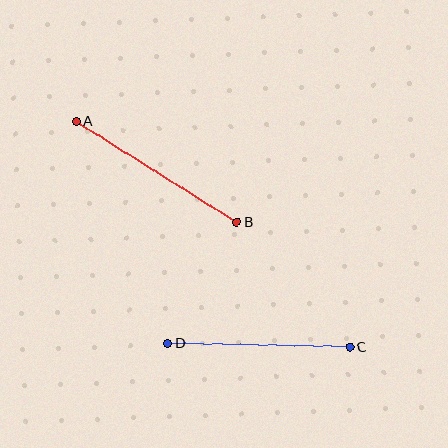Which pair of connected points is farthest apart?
Points A and B are farthest apart.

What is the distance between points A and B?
The distance is approximately 189 pixels.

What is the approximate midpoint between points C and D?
The midpoint is at approximately (259, 345) pixels.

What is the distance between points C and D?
The distance is approximately 182 pixels.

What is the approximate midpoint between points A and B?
The midpoint is at approximately (157, 172) pixels.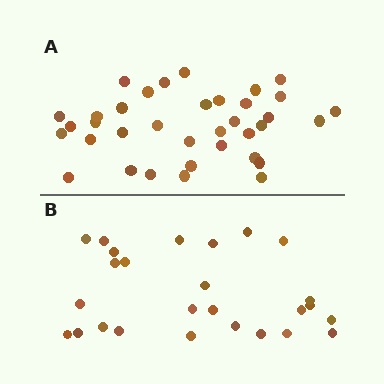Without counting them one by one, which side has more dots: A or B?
Region A (the top region) has more dots.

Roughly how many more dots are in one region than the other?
Region A has roughly 10 or so more dots than region B.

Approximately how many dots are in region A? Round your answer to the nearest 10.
About 40 dots. (The exact count is 36, which rounds to 40.)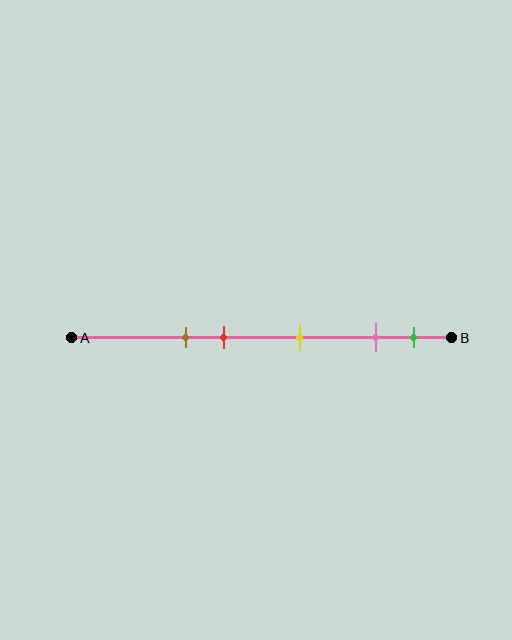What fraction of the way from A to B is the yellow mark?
The yellow mark is approximately 60% (0.6) of the way from A to B.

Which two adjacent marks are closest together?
The pink and green marks are the closest adjacent pair.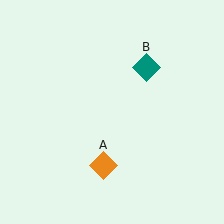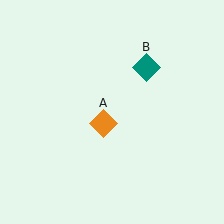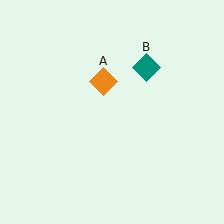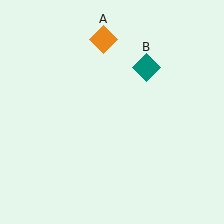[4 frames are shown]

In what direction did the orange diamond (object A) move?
The orange diamond (object A) moved up.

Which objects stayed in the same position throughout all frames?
Teal diamond (object B) remained stationary.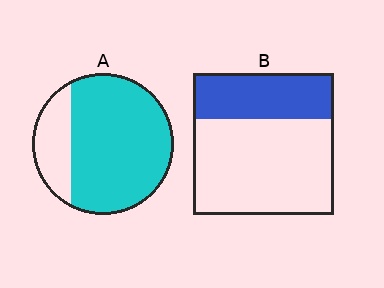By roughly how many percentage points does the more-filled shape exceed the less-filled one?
By roughly 45 percentage points (A over B).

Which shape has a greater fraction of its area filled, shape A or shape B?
Shape A.